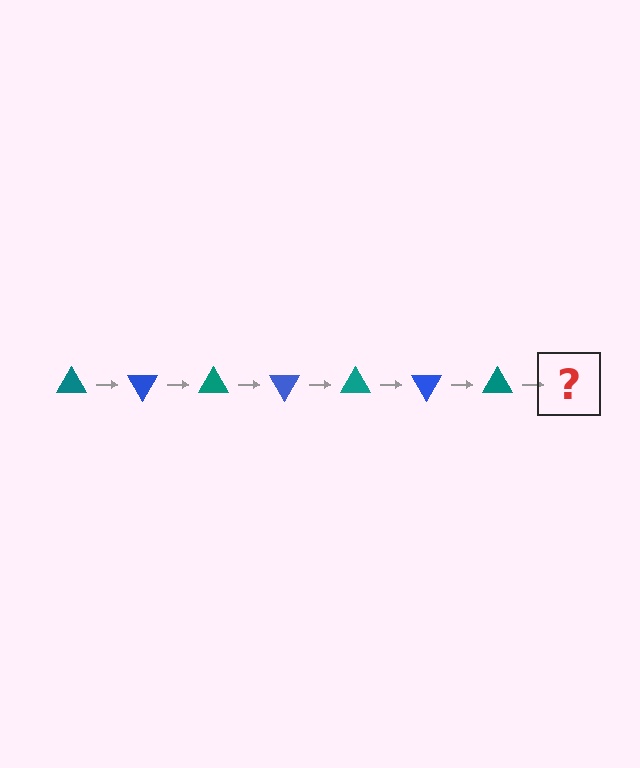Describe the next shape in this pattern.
It should be a blue triangle, rotated 420 degrees from the start.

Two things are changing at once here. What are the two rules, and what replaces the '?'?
The two rules are that it rotates 60 degrees each step and the color cycles through teal and blue. The '?' should be a blue triangle, rotated 420 degrees from the start.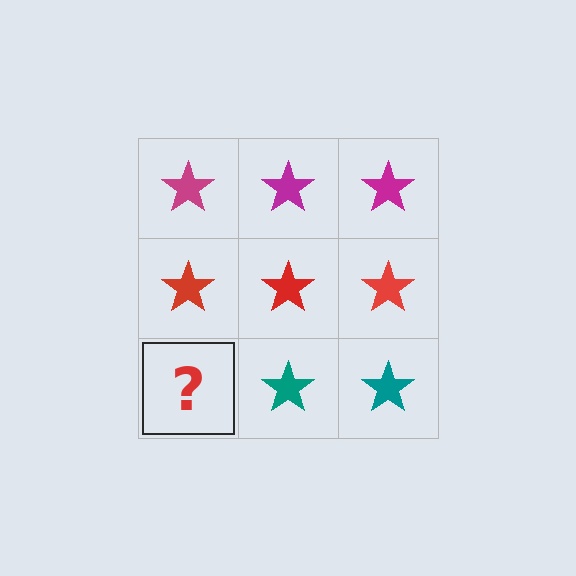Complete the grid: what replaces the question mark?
The question mark should be replaced with a teal star.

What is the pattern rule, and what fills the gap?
The rule is that each row has a consistent color. The gap should be filled with a teal star.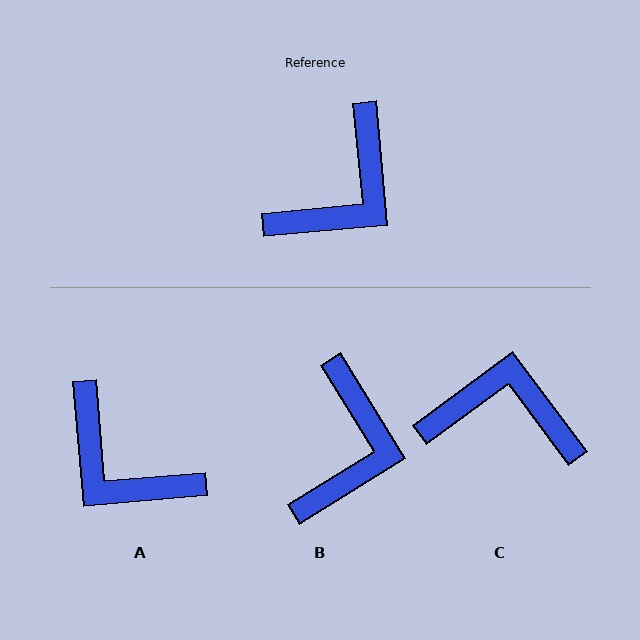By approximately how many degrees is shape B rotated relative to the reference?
Approximately 26 degrees counter-clockwise.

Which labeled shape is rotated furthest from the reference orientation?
C, about 121 degrees away.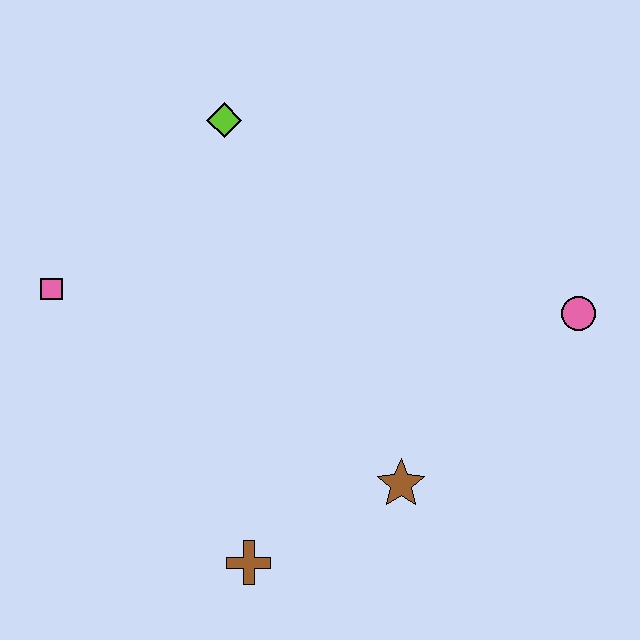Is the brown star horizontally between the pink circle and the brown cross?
Yes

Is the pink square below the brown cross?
No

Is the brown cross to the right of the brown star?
No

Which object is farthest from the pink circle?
The pink square is farthest from the pink circle.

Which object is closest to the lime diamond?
The pink square is closest to the lime diamond.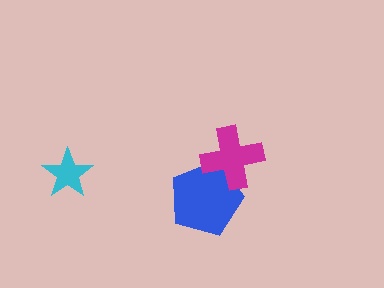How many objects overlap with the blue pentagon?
1 object overlaps with the blue pentagon.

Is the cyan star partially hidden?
No, no other shape covers it.